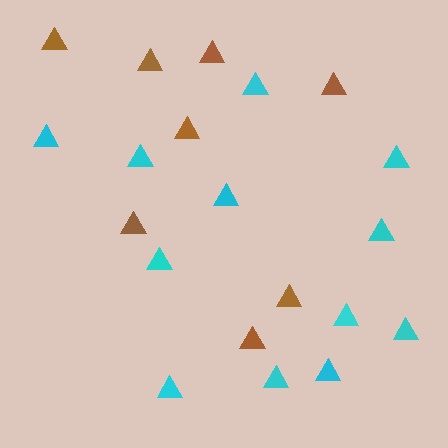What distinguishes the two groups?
There are 2 groups: one group of brown triangles (8) and one group of cyan triangles (12).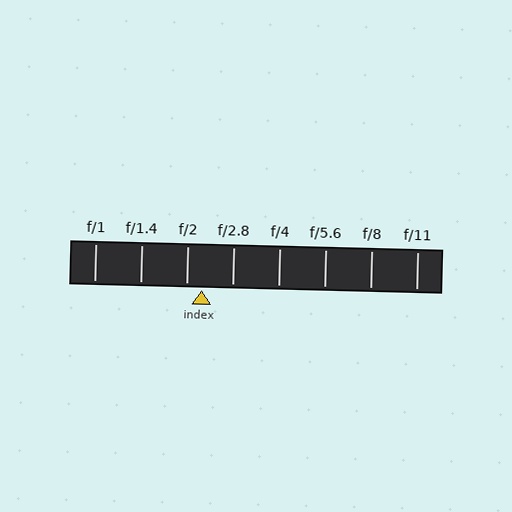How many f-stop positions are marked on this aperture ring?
There are 8 f-stop positions marked.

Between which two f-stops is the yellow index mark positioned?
The index mark is between f/2 and f/2.8.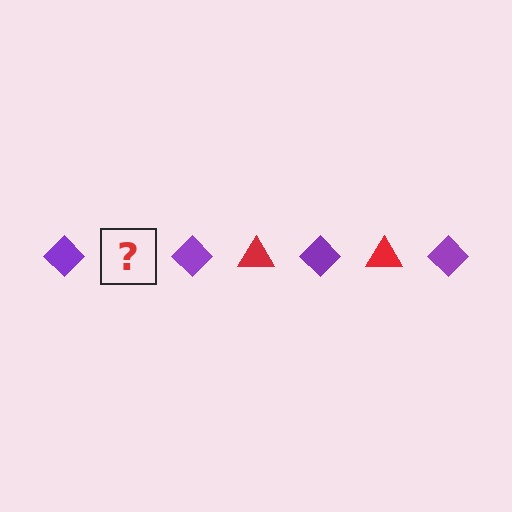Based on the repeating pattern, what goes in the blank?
The blank should be a red triangle.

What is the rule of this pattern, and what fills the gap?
The rule is that the pattern alternates between purple diamond and red triangle. The gap should be filled with a red triangle.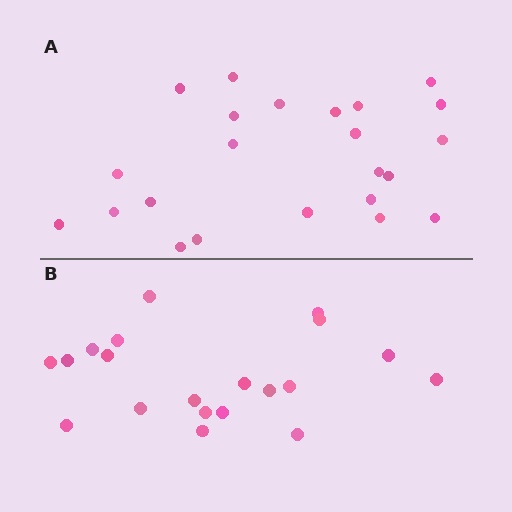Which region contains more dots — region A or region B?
Region A (the top region) has more dots.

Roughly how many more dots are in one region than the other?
Region A has just a few more — roughly 2 or 3 more dots than region B.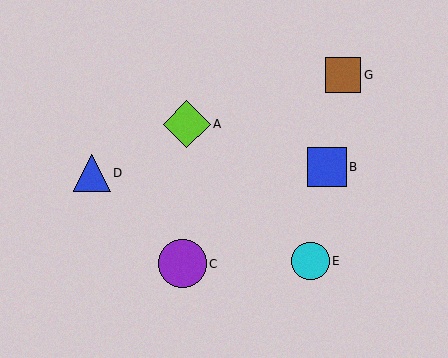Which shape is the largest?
The purple circle (labeled C) is the largest.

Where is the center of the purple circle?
The center of the purple circle is at (183, 264).